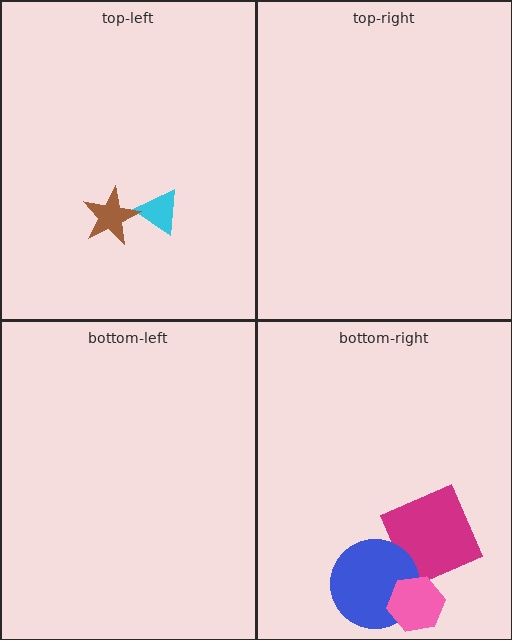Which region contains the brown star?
The top-left region.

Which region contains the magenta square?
The bottom-right region.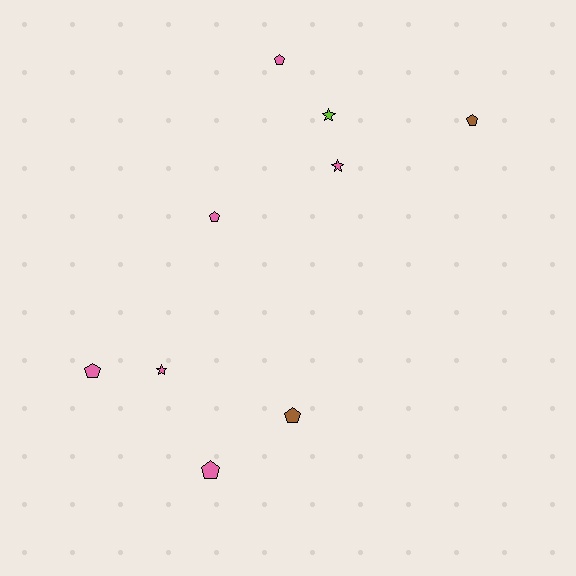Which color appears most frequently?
Pink, with 6 objects.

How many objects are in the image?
There are 9 objects.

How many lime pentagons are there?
There are no lime pentagons.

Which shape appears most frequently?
Pentagon, with 6 objects.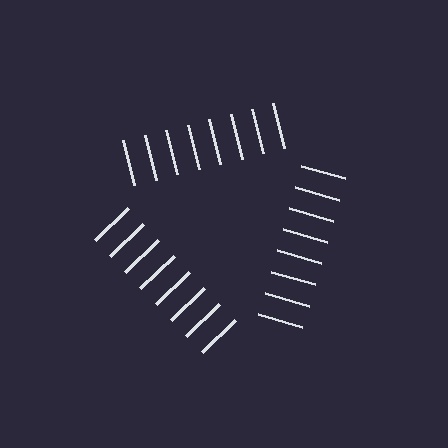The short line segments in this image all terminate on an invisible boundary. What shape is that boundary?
An illusory triangle — the line segments terminate on its edges but no continuous stroke is drawn.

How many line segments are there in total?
24 — 8 along each of the 3 edges.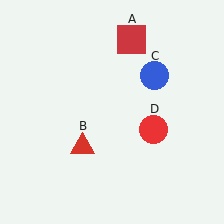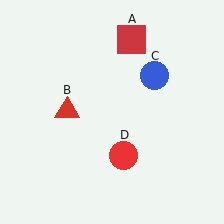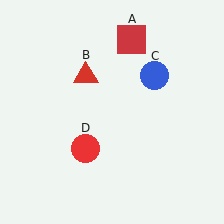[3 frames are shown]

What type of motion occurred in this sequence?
The red triangle (object B), red circle (object D) rotated clockwise around the center of the scene.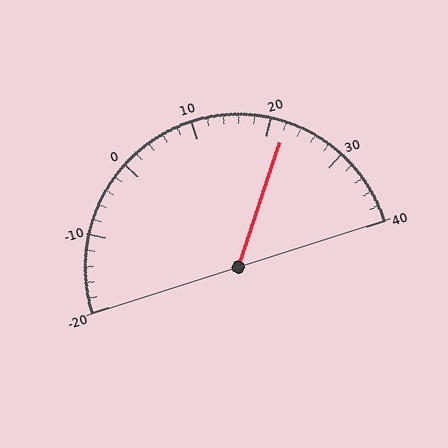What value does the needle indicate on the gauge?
The needle indicates approximately 22.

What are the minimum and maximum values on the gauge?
The gauge ranges from -20 to 40.